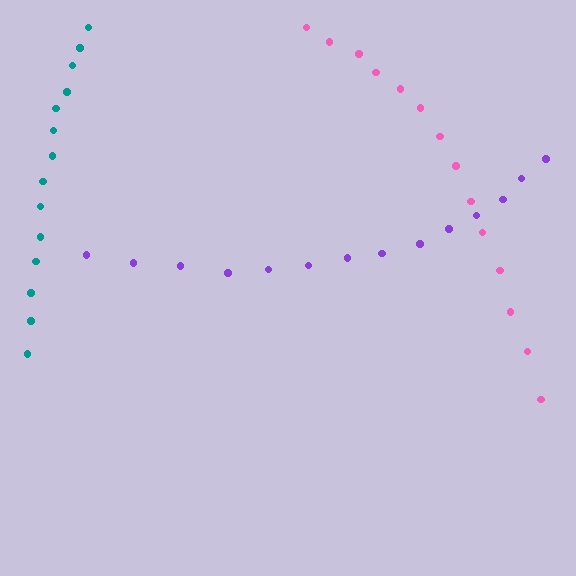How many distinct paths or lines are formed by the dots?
There are 3 distinct paths.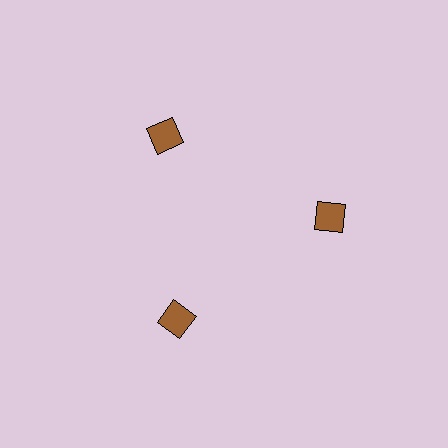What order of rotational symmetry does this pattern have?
This pattern has 3-fold rotational symmetry.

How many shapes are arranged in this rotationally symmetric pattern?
There are 3 shapes, arranged in 3 groups of 1.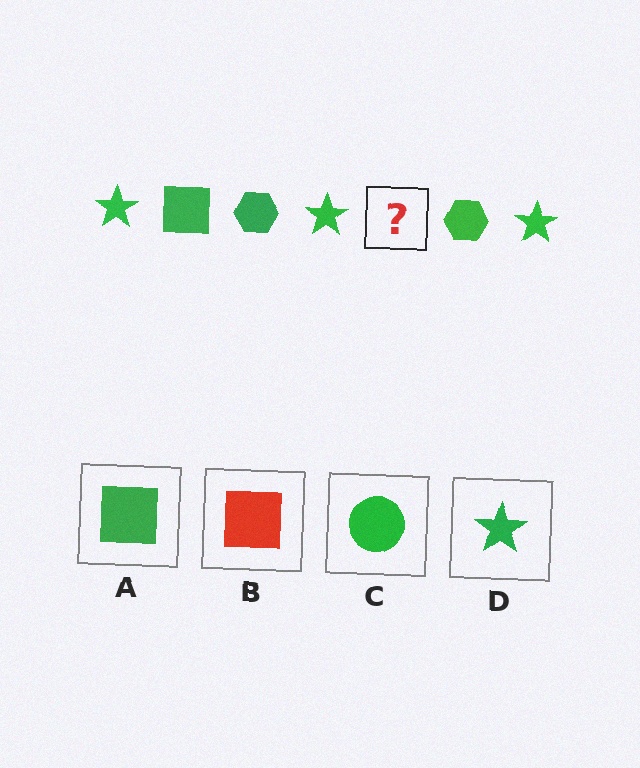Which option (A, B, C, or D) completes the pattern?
A.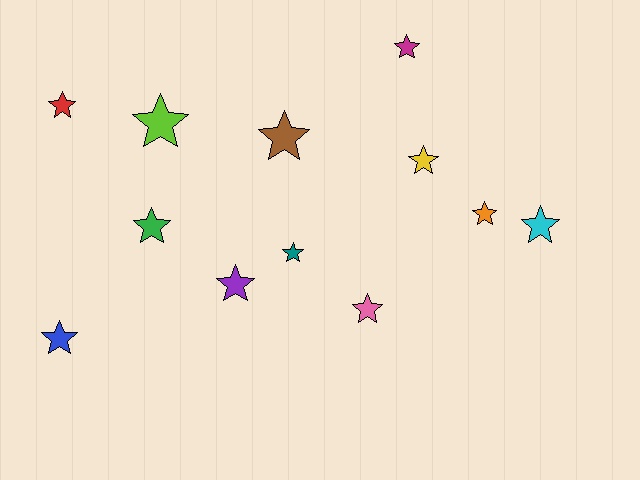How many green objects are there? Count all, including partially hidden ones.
There is 1 green object.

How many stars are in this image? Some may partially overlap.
There are 12 stars.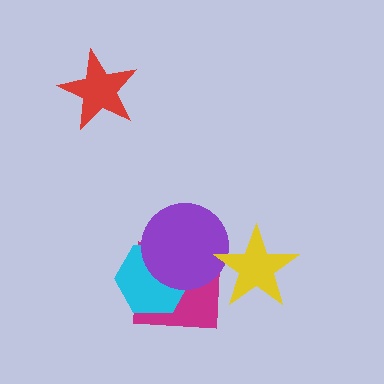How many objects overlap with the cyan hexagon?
2 objects overlap with the cyan hexagon.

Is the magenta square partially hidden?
Yes, it is partially covered by another shape.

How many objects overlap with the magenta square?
2 objects overlap with the magenta square.